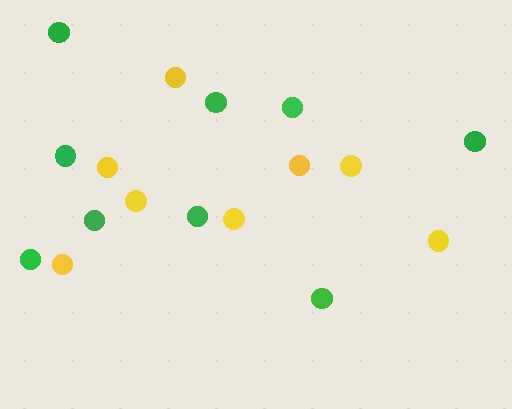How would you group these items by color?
There are 2 groups: one group of yellow circles (8) and one group of green circles (9).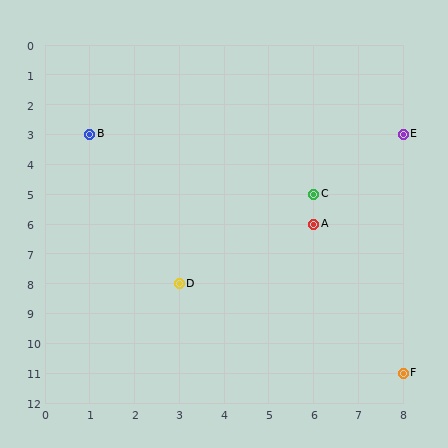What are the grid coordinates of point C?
Point C is at grid coordinates (6, 5).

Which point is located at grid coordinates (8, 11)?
Point F is at (8, 11).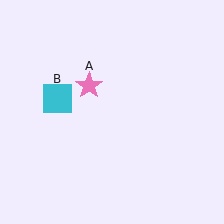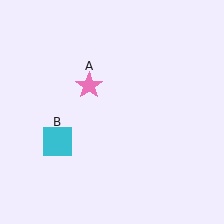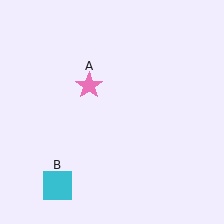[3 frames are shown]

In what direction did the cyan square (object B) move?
The cyan square (object B) moved down.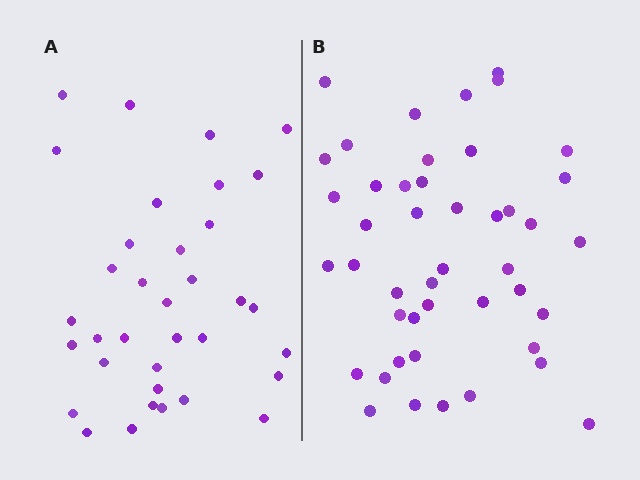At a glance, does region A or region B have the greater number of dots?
Region B (the right region) has more dots.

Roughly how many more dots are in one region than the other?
Region B has roughly 10 or so more dots than region A.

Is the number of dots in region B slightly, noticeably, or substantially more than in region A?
Region B has noticeably more, but not dramatically so. The ratio is roughly 1.3 to 1.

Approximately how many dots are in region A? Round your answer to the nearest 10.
About 40 dots. (The exact count is 35, which rounds to 40.)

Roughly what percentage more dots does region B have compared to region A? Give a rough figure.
About 30% more.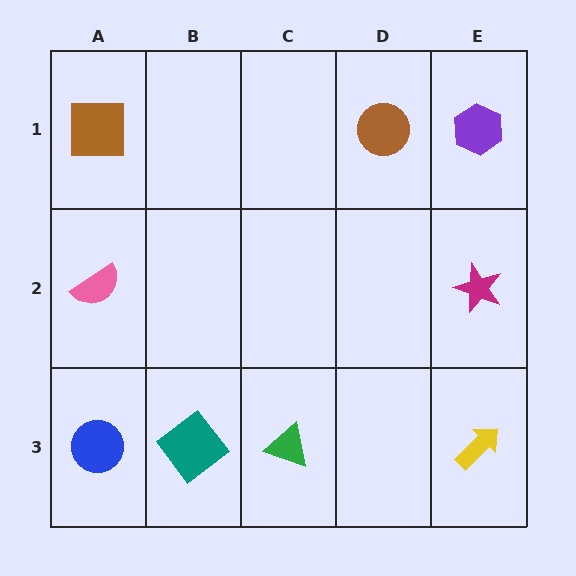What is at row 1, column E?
A purple hexagon.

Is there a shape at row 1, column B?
No, that cell is empty.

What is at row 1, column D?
A brown circle.